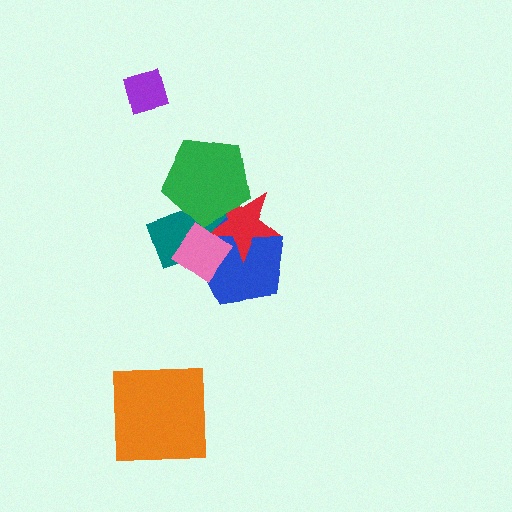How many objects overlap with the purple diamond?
0 objects overlap with the purple diamond.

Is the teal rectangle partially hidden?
Yes, it is partially covered by another shape.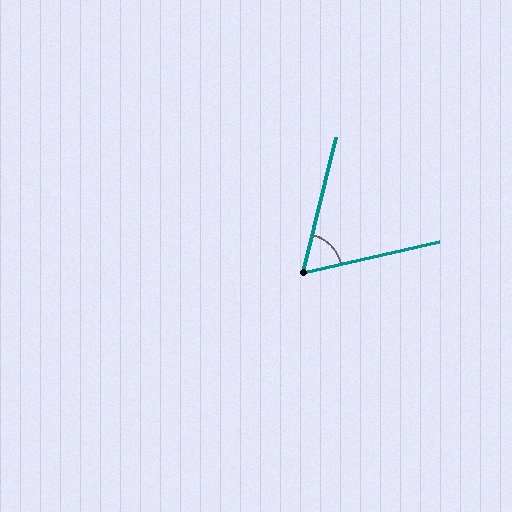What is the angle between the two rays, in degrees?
Approximately 63 degrees.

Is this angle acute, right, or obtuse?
It is acute.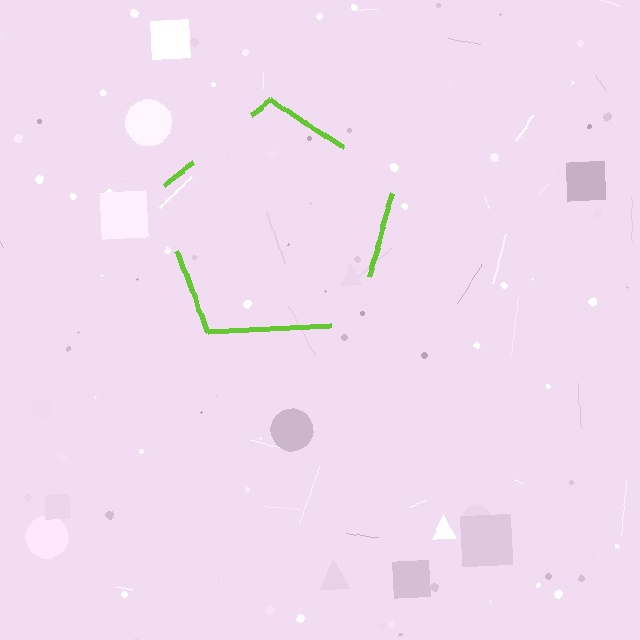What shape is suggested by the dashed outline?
The dashed outline suggests a pentagon.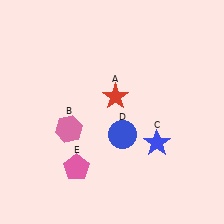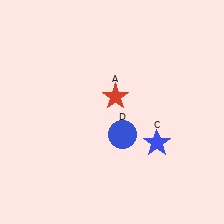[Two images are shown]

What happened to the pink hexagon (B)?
The pink hexagon (B) was removed in Image 2. It was in the bottom-left area of Image 1.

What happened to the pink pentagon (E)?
The pink pentagon (E) was removed in Image 2. It was in the bottom-left area of Image 1.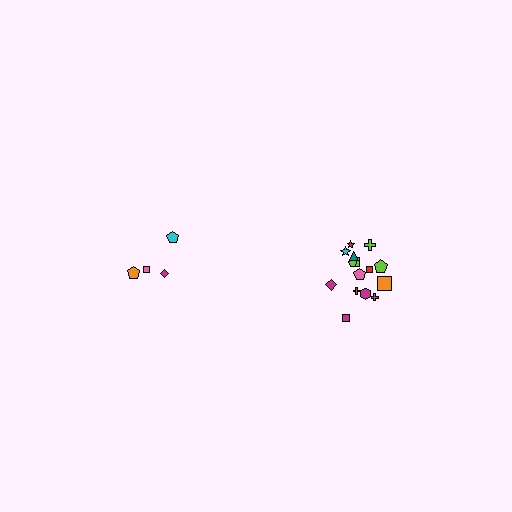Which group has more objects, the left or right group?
The right group.